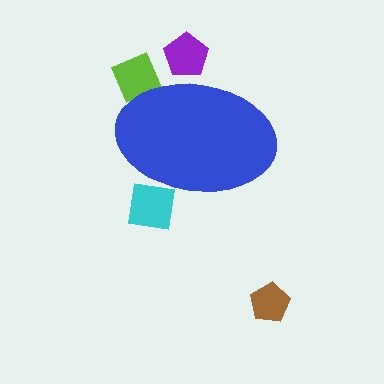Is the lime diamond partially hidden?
Yes, the lime diamond is partially hidden behind the blue ellipse.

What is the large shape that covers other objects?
A blue ellipse.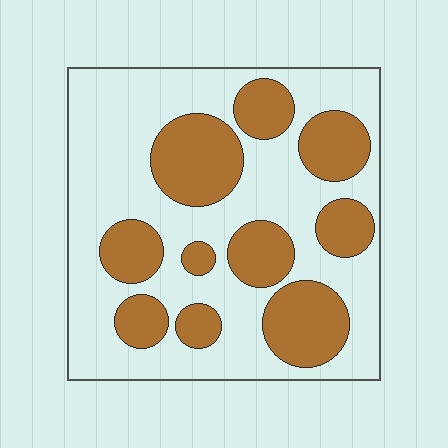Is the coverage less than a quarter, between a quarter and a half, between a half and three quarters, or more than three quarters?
Between a quarter and a half.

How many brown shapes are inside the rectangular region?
10.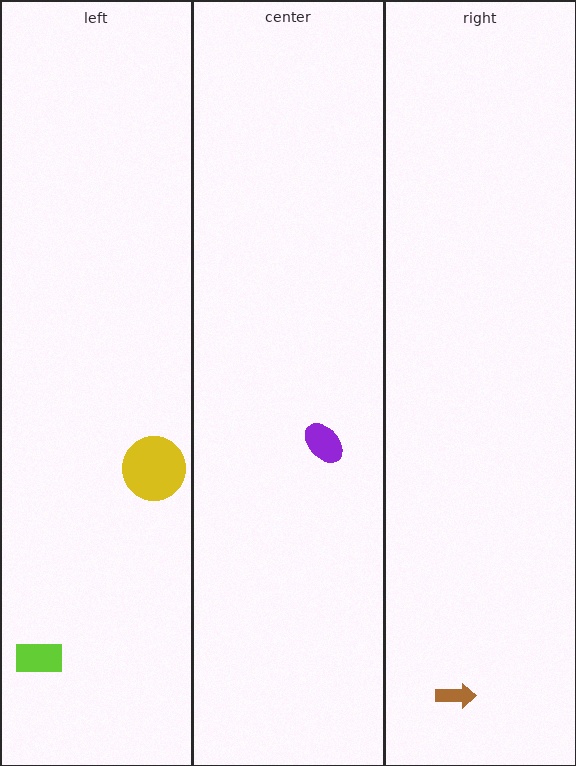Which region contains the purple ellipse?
The center region.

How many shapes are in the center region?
1.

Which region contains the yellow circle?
The left region.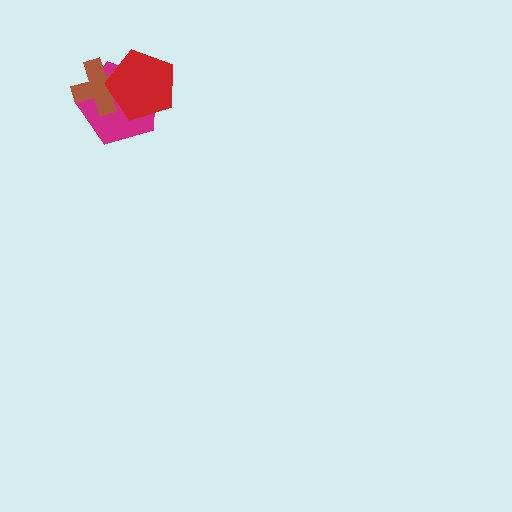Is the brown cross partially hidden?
Yes, it is partially covered by another shape.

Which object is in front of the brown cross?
The red pentagon is in front of the brown cross.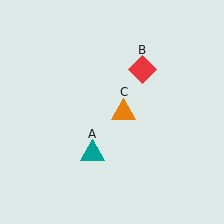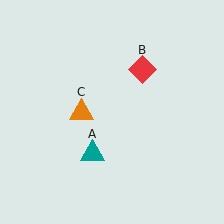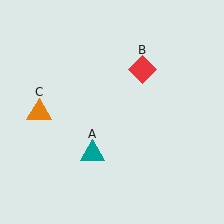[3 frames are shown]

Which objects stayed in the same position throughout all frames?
Teal triangle (object A) and red diamond (object B) remained stationary.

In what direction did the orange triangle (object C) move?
The orange triangle (object C) moved left.